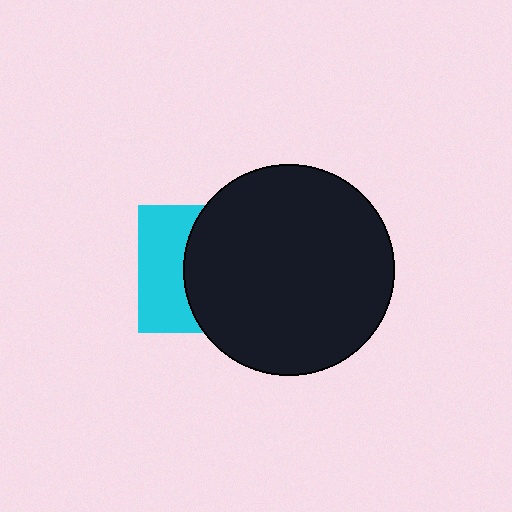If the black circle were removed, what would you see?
You would see the complete cyan square.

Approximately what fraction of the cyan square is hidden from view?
Roughly 59% of the cyan square is hidden behind the black circle.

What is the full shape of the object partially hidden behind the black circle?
The partially hidden object is a cyan square.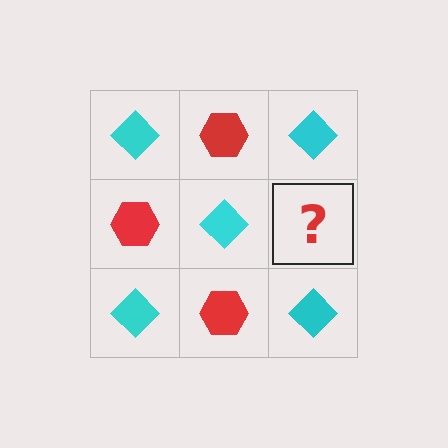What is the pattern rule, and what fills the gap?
The rule is that it alternates cyan diamond and red hexagon in a checkerboard pattern. The gap should be filled with a red hexagon.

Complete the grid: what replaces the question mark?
The question mark should be replaced with a red hexagon.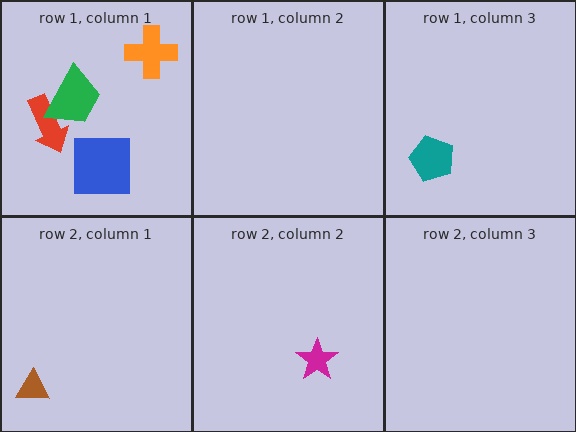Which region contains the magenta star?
The row 2, column 2 region.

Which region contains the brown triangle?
The row 2, column 1 region.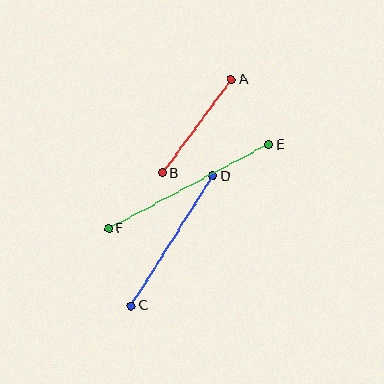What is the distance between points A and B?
The distance is approximately 116 pixels.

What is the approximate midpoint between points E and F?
The midpoint is at approximately (189, 187) pixels.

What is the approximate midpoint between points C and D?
The midpoint is at approximately (172, 241) pixels.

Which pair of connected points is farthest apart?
Points E and F are farthest apart.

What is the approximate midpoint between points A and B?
The midpoint is at approximately (197, 126) pixels.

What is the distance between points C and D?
The distance is approximately 153 pixels.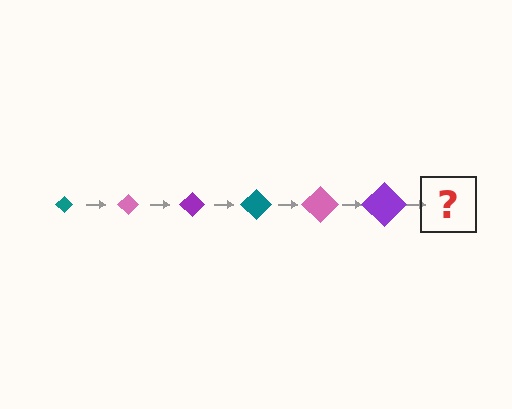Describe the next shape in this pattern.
It should be a teal diamond, larger than the previous one.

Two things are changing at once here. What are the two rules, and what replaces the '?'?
The two rules are that the diamond grows larger each step and the color cycles through teal, pink, and purple. The '?' should be a teal diamond, larger than the previous one.